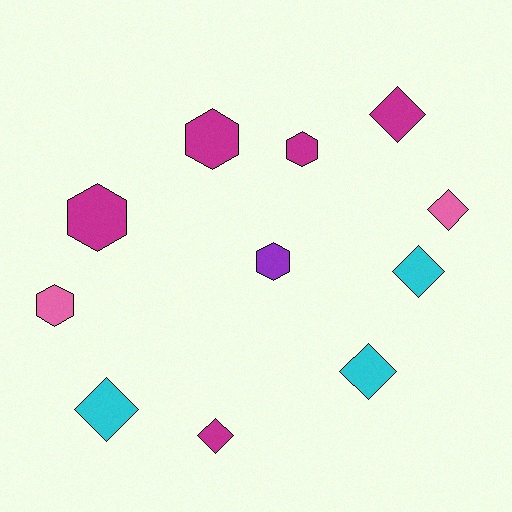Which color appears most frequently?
Magenta, with 5 objects.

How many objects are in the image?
There are 11 objects.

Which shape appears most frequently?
Diamond, with 6 objects.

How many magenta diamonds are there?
There are 2 magenta diamonds.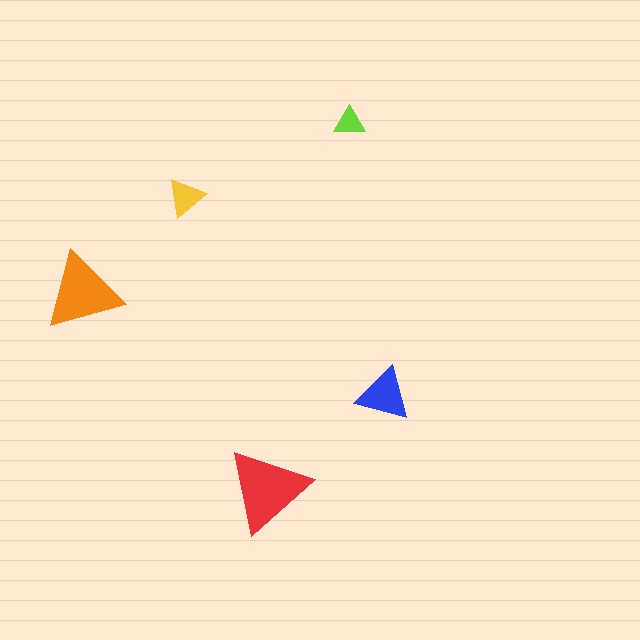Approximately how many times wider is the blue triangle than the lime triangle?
About 1.5 times wider.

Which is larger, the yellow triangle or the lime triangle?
The yellow one.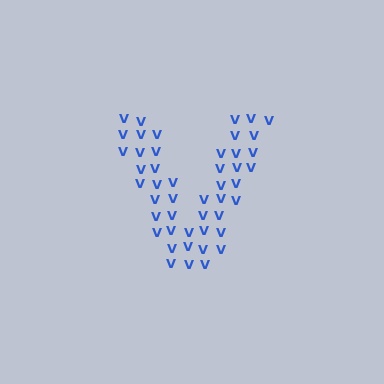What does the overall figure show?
The overall figure shows the letter V.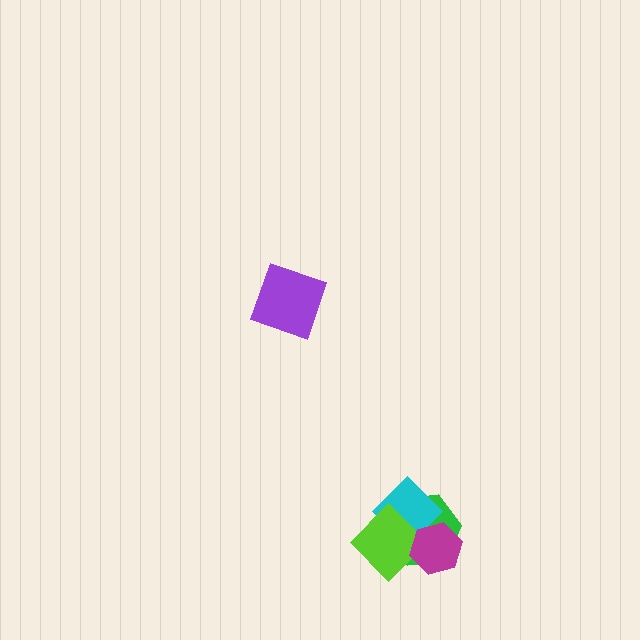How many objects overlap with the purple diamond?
0 objects overlap with the purple diamond.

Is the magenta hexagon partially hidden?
No, no other shape covers it.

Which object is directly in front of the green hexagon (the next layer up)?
The cyan diamond is directly in front of the green hexagon.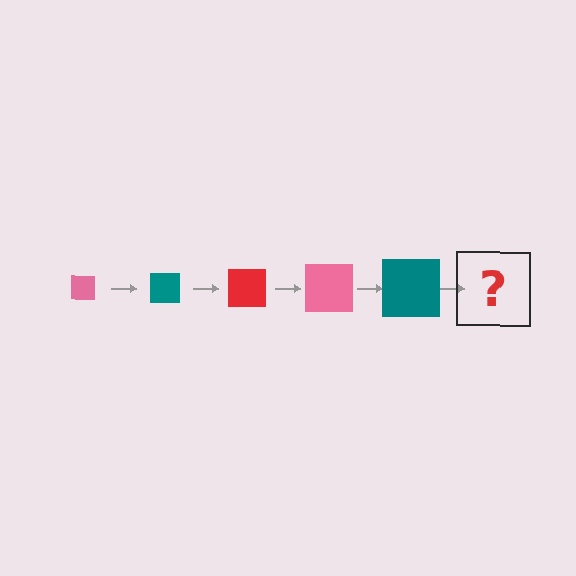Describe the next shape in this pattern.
It should be a red square, larger than the previous one.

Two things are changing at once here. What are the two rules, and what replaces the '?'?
The two rules are that the square grows larger each step and the color cycles through pink, teal, and red. The '?' should be a red square, larger than the previous one.